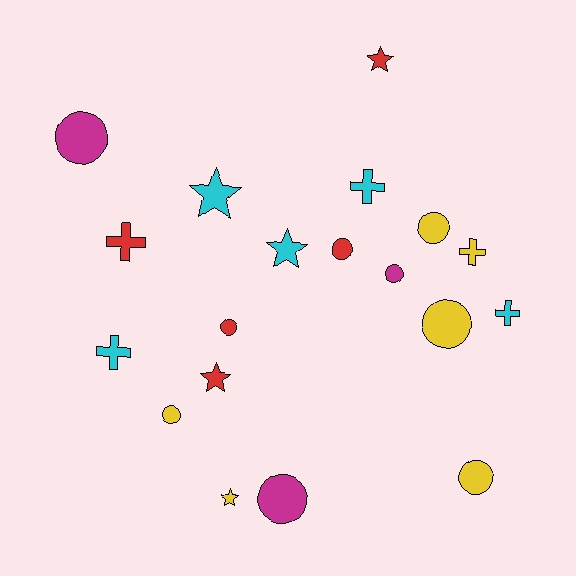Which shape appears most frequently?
Circle, with 9 objects.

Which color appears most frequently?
Yellow, with 6 objects.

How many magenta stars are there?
There are no magenta stars.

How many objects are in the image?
There are 19 objects.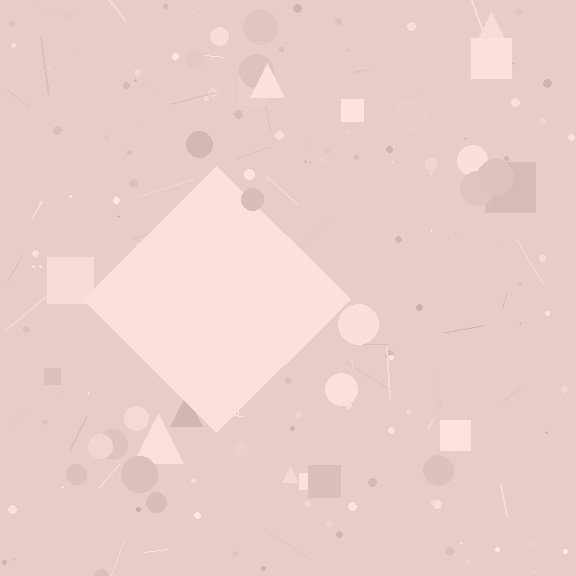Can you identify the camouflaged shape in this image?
The camouflaged shape is a diamond.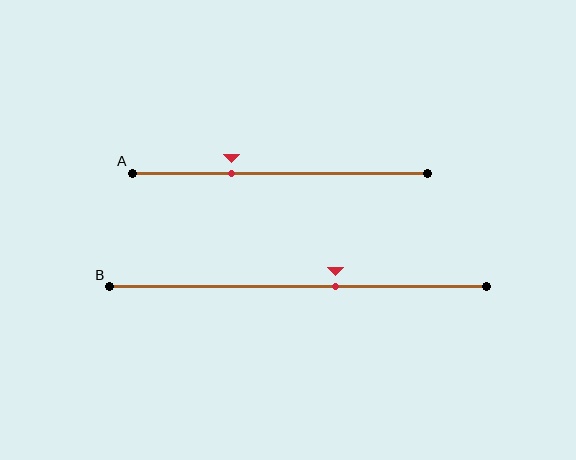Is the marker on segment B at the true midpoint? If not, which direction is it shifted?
No, the marker on segment B is shifted to the right by about 10% of the segment length.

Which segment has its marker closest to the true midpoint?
Segment B has its marker closest to the true midpoint.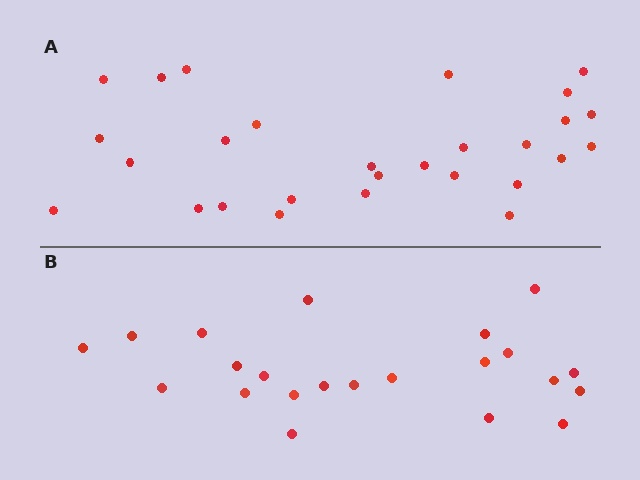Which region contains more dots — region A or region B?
Region A (the top region) has more dots.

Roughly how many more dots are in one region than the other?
Region A has about 6 more dots than region B.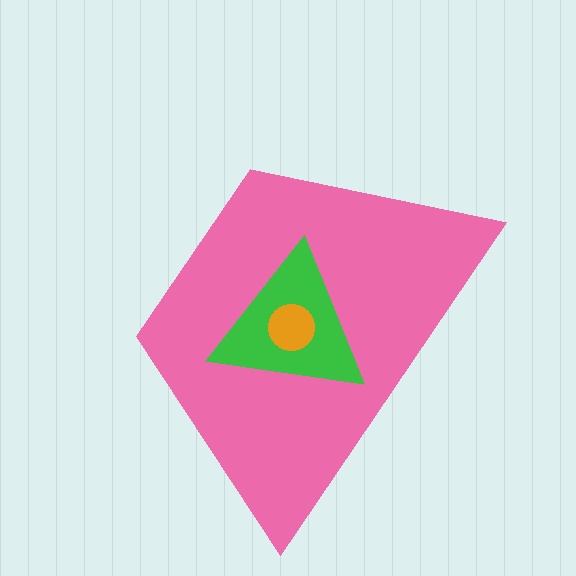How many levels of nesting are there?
3.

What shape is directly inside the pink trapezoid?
The green triangle.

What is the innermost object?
The orange circle.